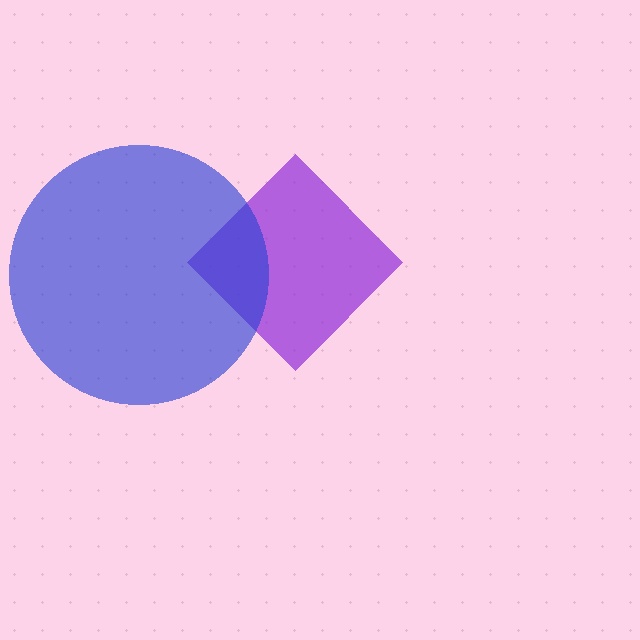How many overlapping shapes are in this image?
There are 2 overlapping shapes in the image.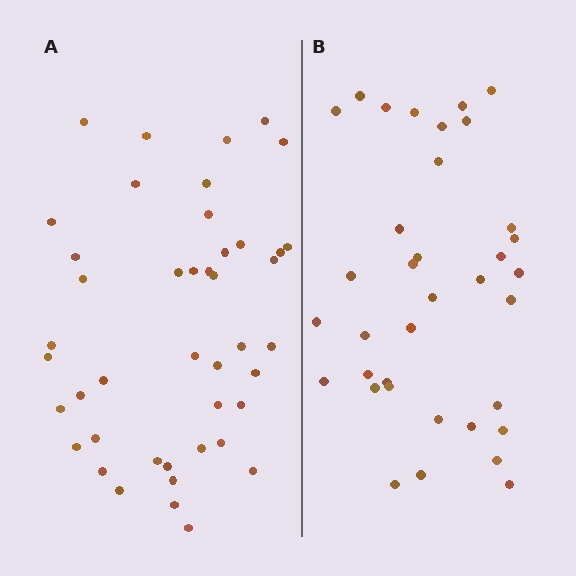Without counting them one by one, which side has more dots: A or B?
Region A (the left region) has more dots.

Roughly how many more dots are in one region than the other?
Region A has roughly 8 or so more dots than region B.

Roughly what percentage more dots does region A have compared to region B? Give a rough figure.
About 20% more.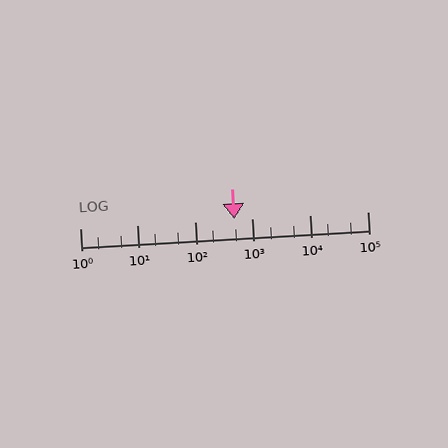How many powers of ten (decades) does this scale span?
The scale spans 5 decades, from 1 to 100000.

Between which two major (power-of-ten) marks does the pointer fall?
The pointer is between 100 and 1000.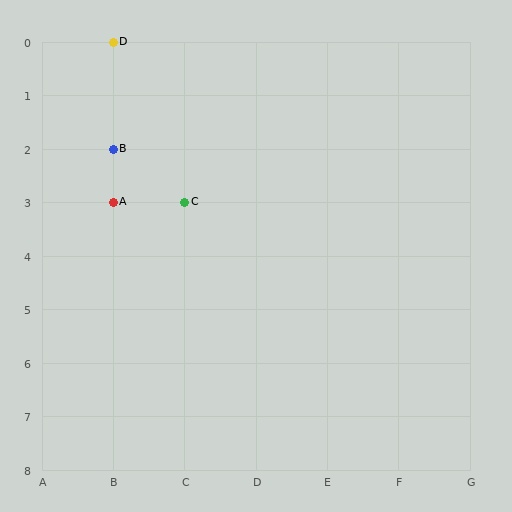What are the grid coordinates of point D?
Point D is at grid coordinates (B, 0).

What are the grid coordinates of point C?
Point C is at grid coordinates (C, 3).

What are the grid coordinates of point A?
Point A is at grid coordinates (B, 3).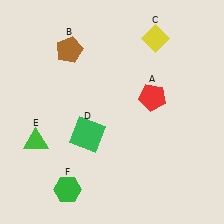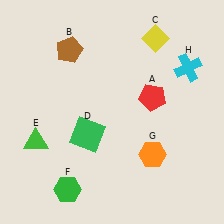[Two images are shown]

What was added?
An orange hexagon (G), a cyan cross (H) were added in Image 2.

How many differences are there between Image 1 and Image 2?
There are 2 differences between the two images.